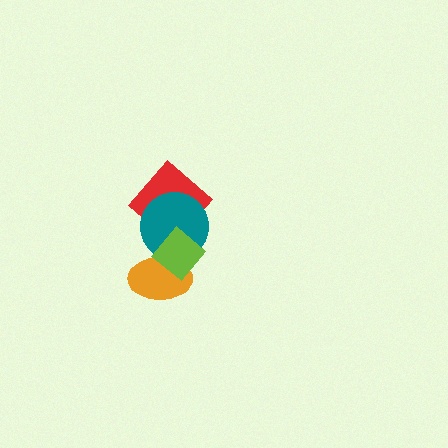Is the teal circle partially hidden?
Yes, it is partially covered by another shape.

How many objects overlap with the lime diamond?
2 objects overlap with the lime diamond.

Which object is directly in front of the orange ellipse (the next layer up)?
The teal circle is directly in front of the orange ellipse.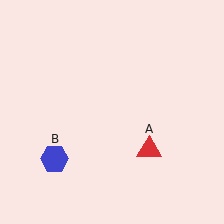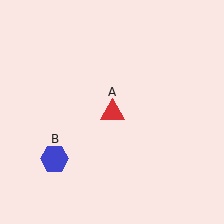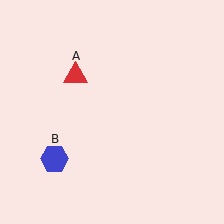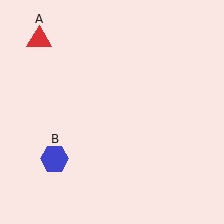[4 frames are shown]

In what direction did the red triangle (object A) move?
The red triangle (object A) moved up and to the left.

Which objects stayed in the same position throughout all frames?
Blue hexagon (object B) remained stationary.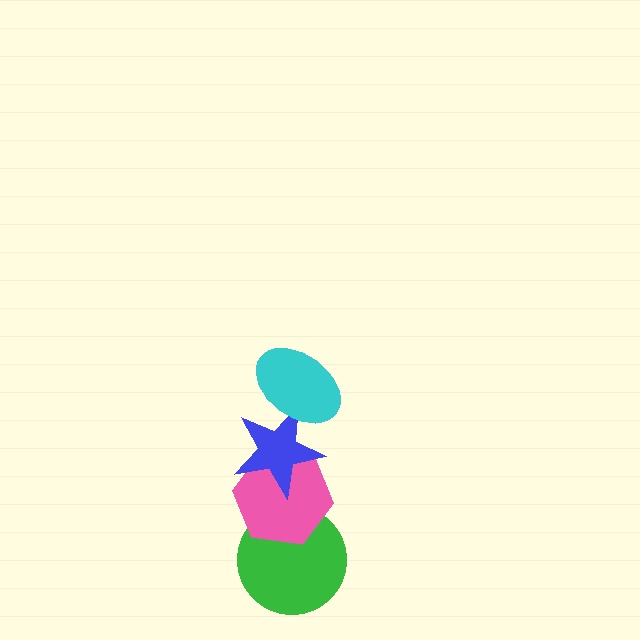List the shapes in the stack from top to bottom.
From top to bottom: the cyan ellipse, the blue star, the pink hexagon, the green circle.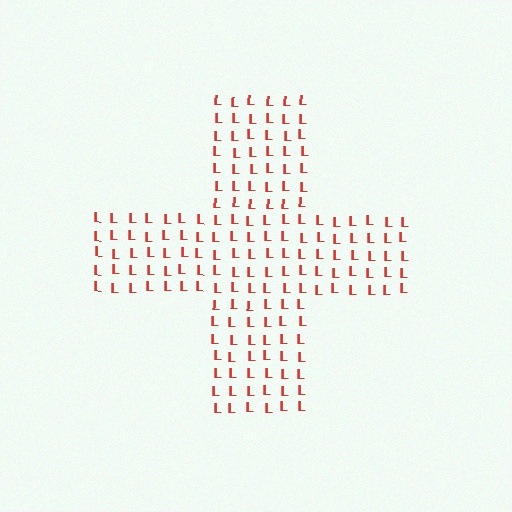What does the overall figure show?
The overall figure shows a cross.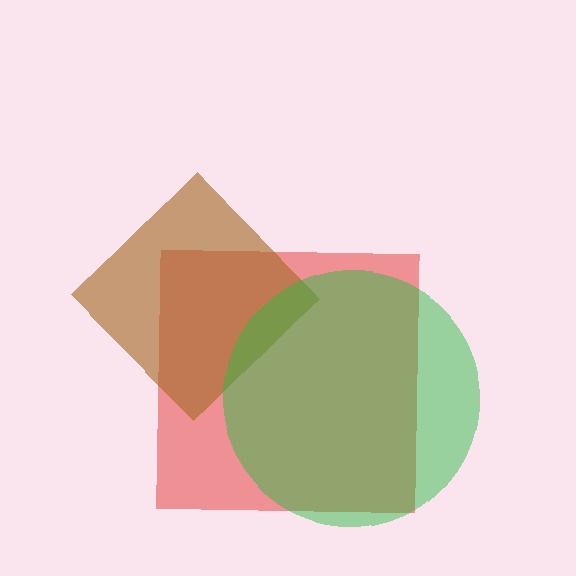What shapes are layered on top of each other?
The layered shapes are: a red square, a brown diamond, a green circle.